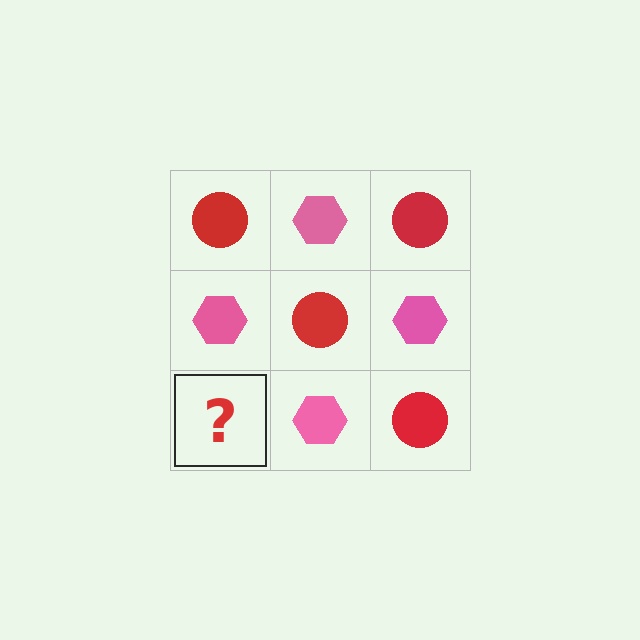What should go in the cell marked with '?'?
The missing cell should contain a red circle.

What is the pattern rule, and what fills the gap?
The rule is that it alternates red circle and pink hexagon in a checkerboard pattern. The gap should be filled with a red circle.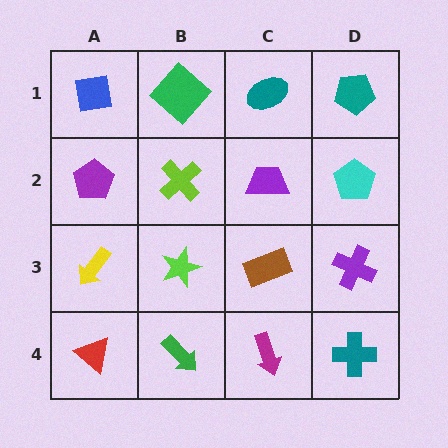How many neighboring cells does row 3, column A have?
3.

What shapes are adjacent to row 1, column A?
A purple pentagon (row 2, column A), a green diamond (row 1, column B).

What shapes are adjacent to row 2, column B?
A green diamond (row 1, column B), a lime star (row 3, column B), a purple pentagon (row 2, column A), a purple trapezoid (row 2, column C).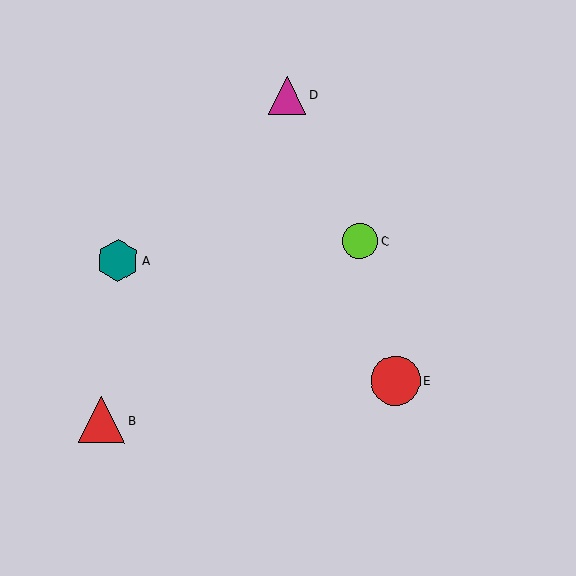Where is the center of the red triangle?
The center of the red triangle is at (102, 420).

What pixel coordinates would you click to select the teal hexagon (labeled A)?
Click at (118, 261) to select the teal hexagon A.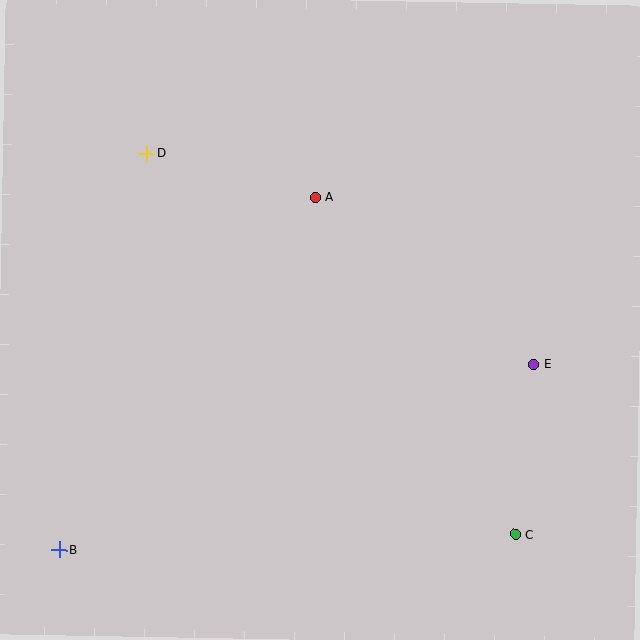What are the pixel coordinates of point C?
Point C is at (515, 534).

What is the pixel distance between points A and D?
The distance between A and D is 174 pixels.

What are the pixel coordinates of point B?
Point B is at (59, 550).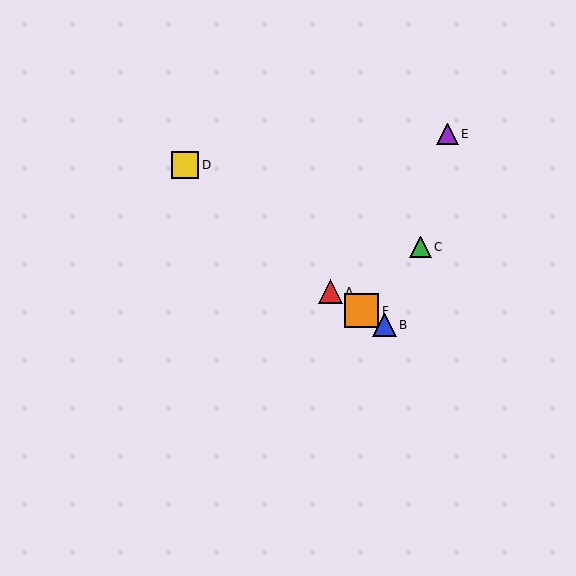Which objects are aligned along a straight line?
Objects A, B, F are aligned along a straight line.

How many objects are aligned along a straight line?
3 objects (A, B, F) are aligned along a straight line.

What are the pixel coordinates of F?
Object F is at (362, 311).